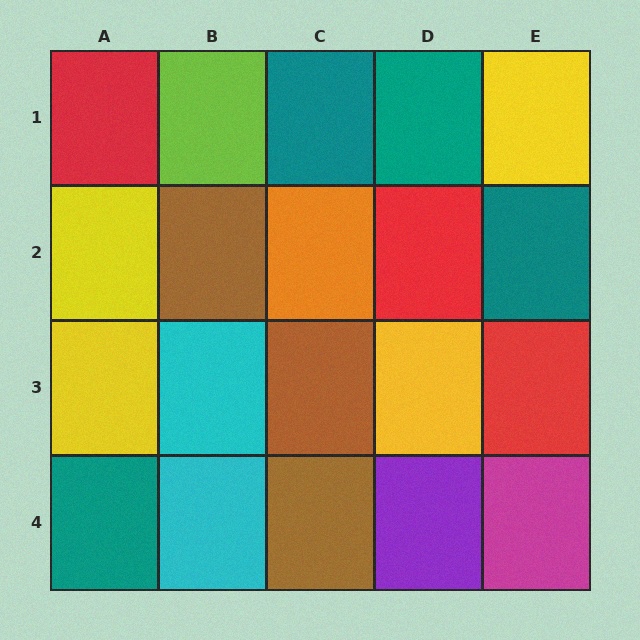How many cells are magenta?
1 cell is magenta.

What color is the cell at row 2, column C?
Orange.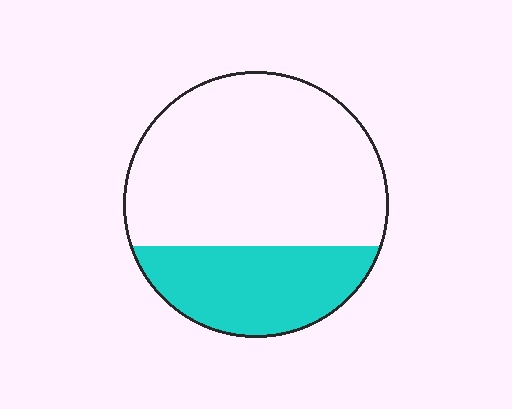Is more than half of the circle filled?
No.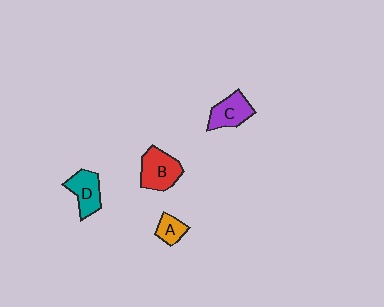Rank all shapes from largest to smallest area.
From largest to smallest: B (red), C (purple), D (teal), A (orange).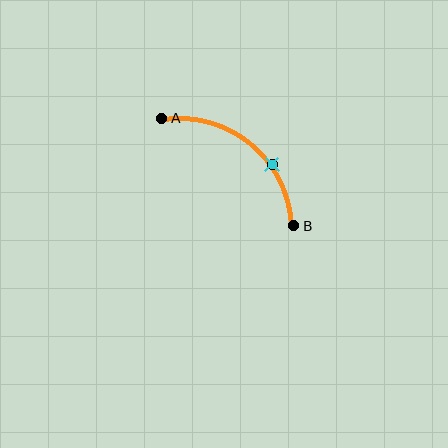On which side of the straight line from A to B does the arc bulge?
The arc bulges above and to the right of the straight line connecting A and B.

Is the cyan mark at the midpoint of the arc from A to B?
No. The cyan mark lies on the arc but is closer to endpoint B. The arc midpoint would be at the point on the curve equidistant along the arc from both A and B.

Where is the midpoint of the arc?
The arc midpoint is the point on the curve farthest from the straight line joining A and B. It sits above and to the right of that line.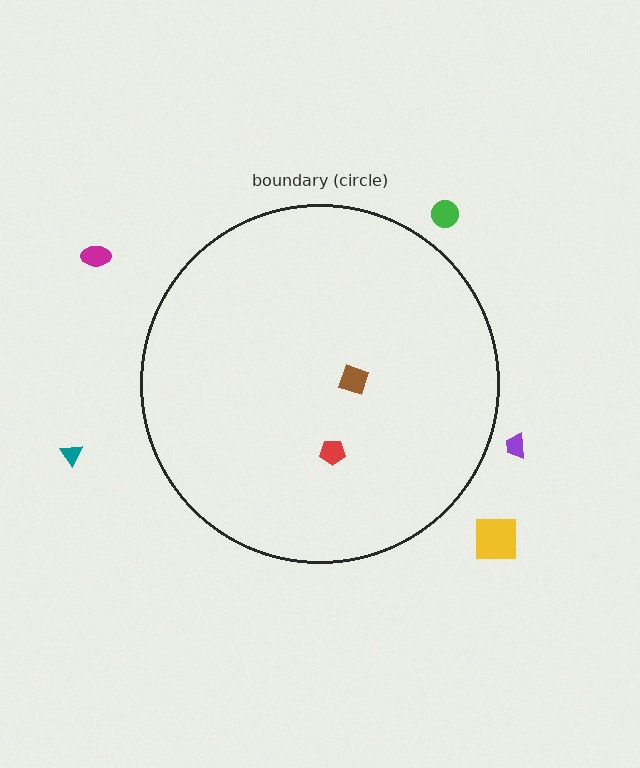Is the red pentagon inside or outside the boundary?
Inside.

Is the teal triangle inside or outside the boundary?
Outside.